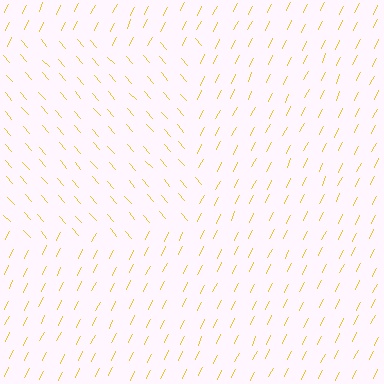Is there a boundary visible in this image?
Yes, there is a texture boundary formed by a change in line orientation.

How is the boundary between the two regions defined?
The boundary is defined purely by a change in line orientation (approximately 67 degrees difference). All lines are the same color and thickness.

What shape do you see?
I see a rectangle.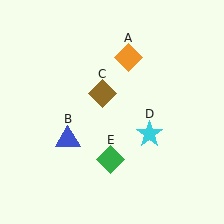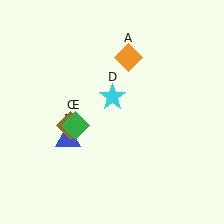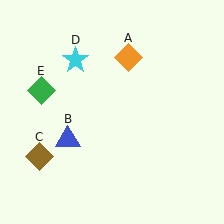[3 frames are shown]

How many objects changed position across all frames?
3 objects changed position: brown diamond (object C), cyan star (object D), green diamond (object E).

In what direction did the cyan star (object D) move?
The cyan star (object D) moved up and to the left.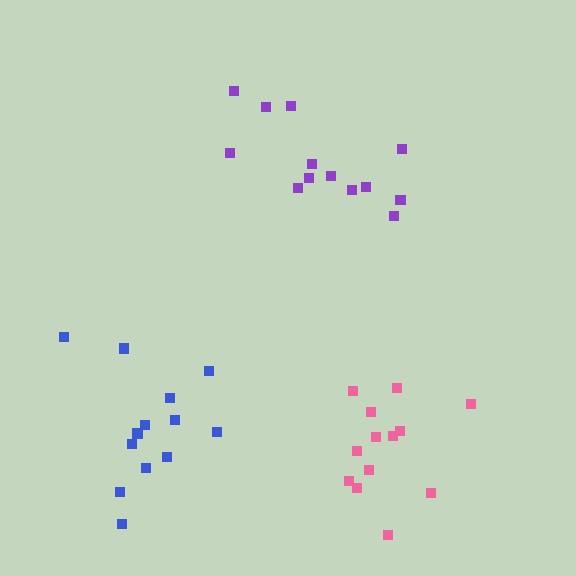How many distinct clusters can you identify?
There are 3 distinct clusters.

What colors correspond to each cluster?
The clusters are colored: blue, purple, pink.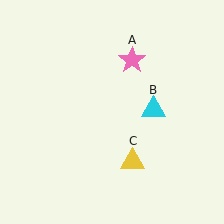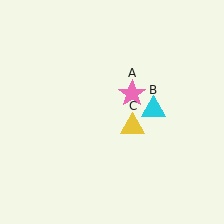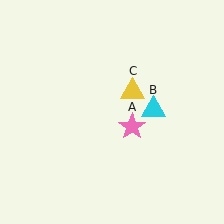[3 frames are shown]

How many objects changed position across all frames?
2 objects changed position: pink star (object A), yellow triangle (object C).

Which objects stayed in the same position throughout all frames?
Cyan triangle (object B) remained stationary.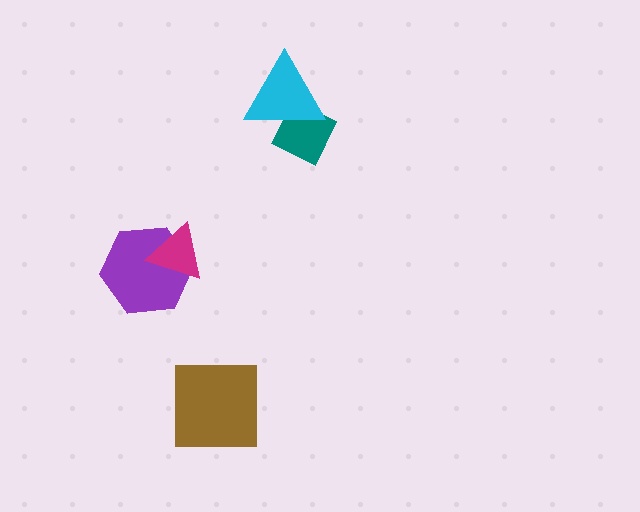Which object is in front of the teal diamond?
The cyan triangle is in front of the teal diamond.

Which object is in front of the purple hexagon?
The magenta triangle is in front of the purple hexagon.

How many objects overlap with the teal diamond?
1 object overlaps with the teal diamond.